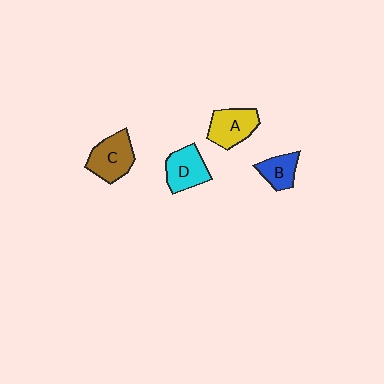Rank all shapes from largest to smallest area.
From largest to smallest: C (brown), A (yellow), D (cyan), B (blue).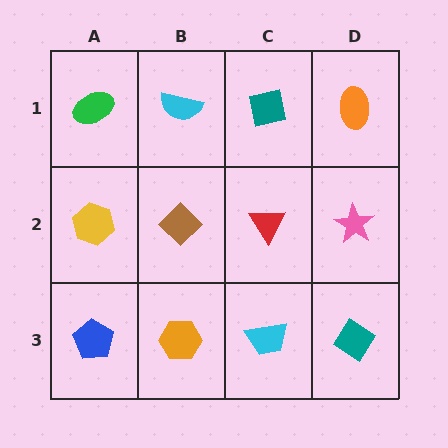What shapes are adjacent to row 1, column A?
A yellow hexagon (row 2, column A), a cyan semicircle (row 1, column B).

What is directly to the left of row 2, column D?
A red triangle.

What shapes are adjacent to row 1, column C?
A red triangle (row 2, column C), a cyan semicircle (row 1, column B), an orange ellipse (row 1, column D).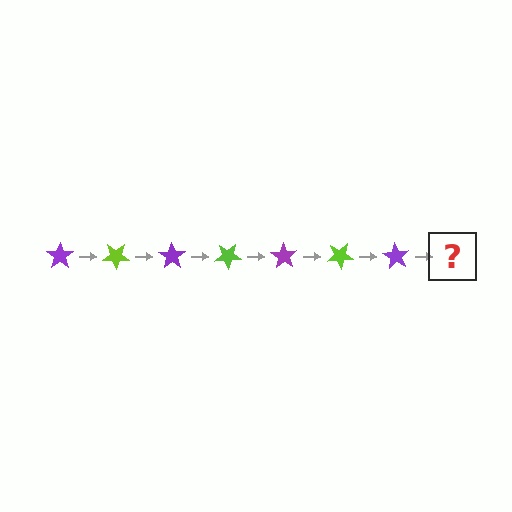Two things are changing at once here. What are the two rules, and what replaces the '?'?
The two rules are that it rotates 35 degrees each step and the color cycles through purple and lime. The '?' should be a lime star, rotated 245 degrees from the start.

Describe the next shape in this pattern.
It should be a lime star, rotated 245 degrees from the start.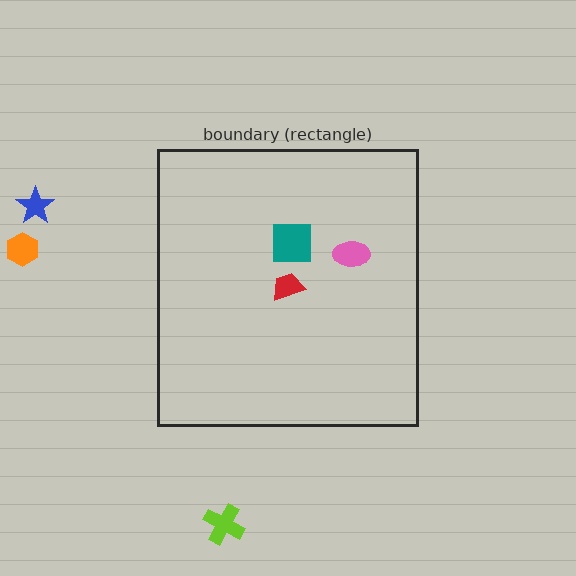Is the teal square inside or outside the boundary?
Inside.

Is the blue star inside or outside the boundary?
Outside.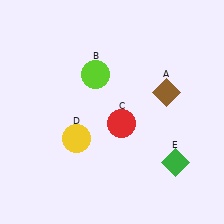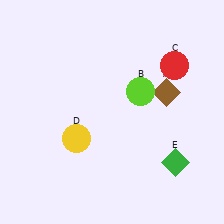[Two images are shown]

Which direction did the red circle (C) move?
The red circle (C) moved up.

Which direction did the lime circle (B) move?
The lime circle (B) moved right.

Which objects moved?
The objects that moved are: the lime circle (B), the red circle (C).